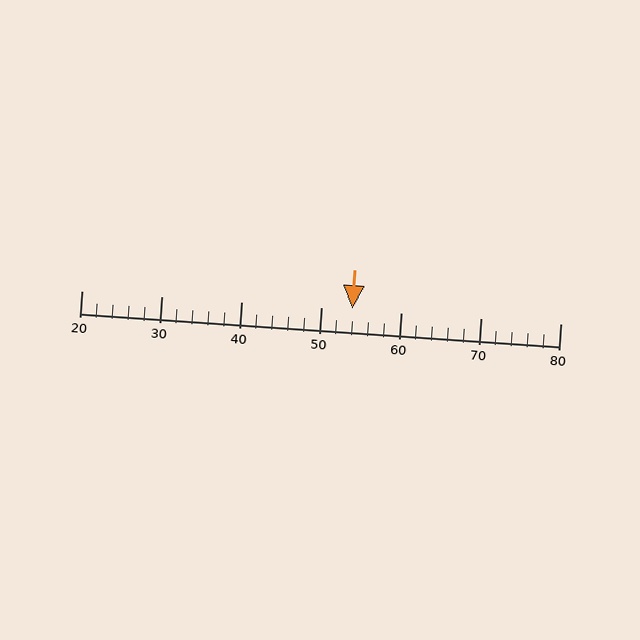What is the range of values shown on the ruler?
The ruler shows values from 20 to 80.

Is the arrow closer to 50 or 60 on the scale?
The arrow is closer to 50.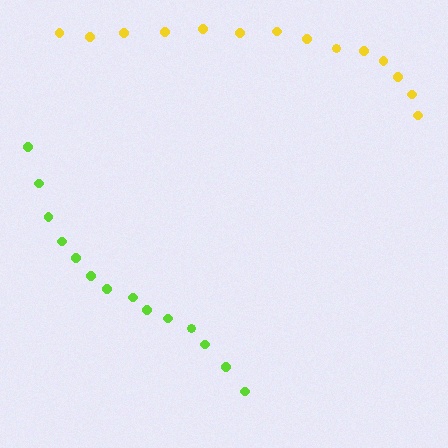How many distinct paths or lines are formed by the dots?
There are 2 distinct paths.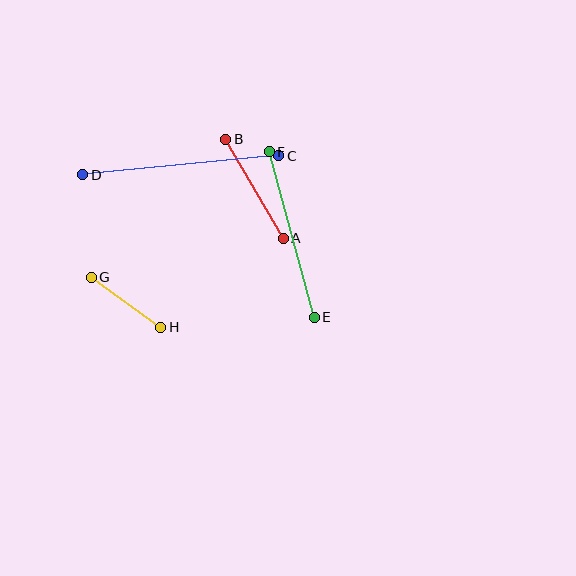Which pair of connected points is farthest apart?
Points C and D are farthest apart.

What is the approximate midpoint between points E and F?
The midpoint is at approximately (292, 234) pixels.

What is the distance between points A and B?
The distance is approximately 114 pixels.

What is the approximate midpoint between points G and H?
The midpoint is at approximately (126, 302) pixels.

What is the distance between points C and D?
The distance is approximately 197 pixels.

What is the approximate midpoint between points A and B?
The midpoint is at approximately (254, 189) pixels.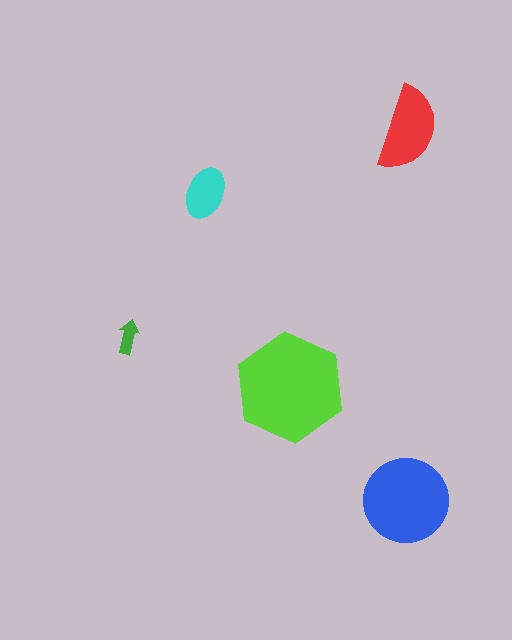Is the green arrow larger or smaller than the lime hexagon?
Smaller.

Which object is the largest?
The lime hexagon.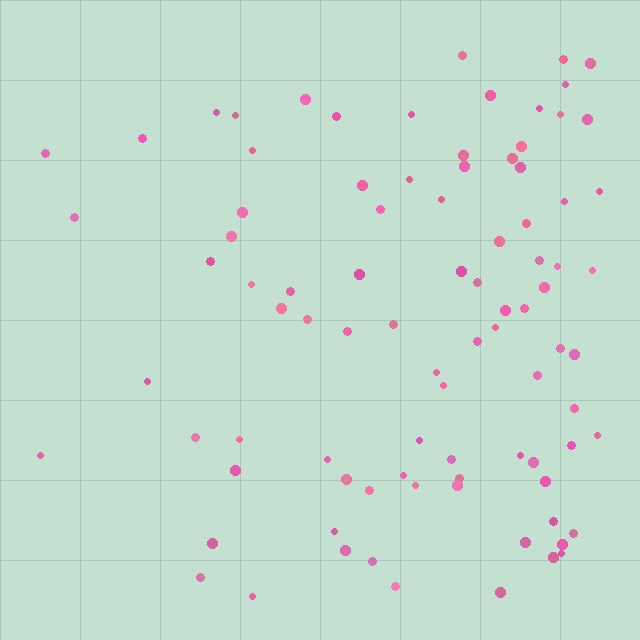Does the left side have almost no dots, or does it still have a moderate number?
Still a moderate number, just noticeably fewer than the right.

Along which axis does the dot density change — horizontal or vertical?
Horizontal.